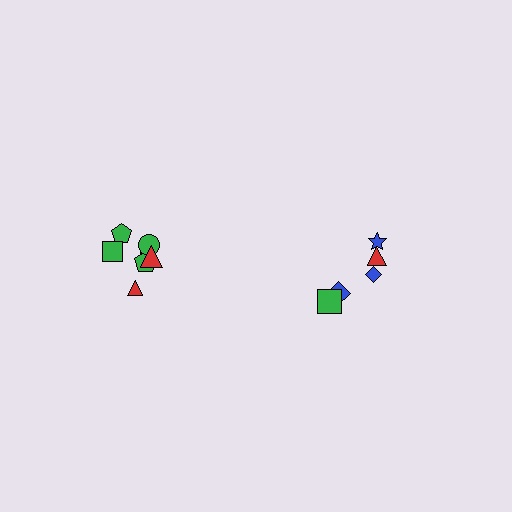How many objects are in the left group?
There are 7 objects.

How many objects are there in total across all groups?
There are 12 objects.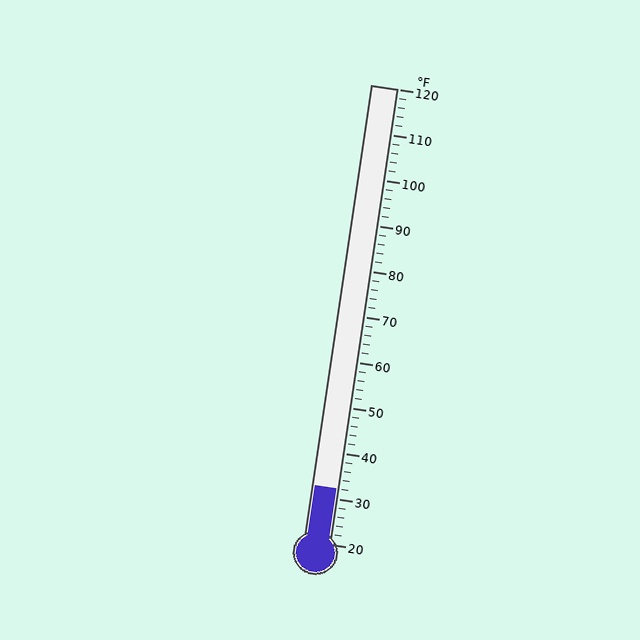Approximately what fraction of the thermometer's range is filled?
The thermometer is filled to approximately 10% of its range.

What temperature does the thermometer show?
The thermometer shows approximately 32°F.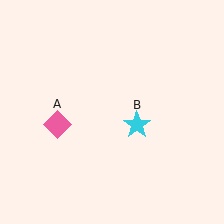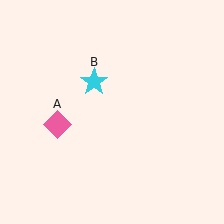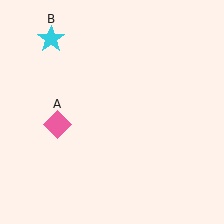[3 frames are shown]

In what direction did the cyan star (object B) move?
The cyan star (object B) moved up and to the left.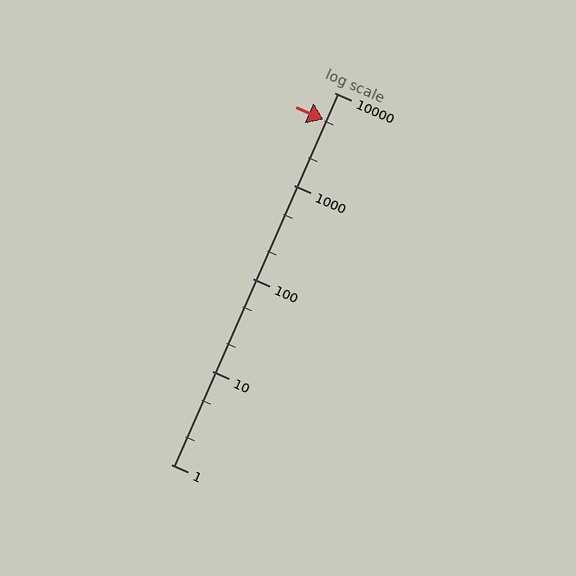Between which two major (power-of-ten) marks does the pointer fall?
The pointer is between 1000 and 10000.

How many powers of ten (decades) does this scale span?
The scale spans 4 decades, from 1 to 10000.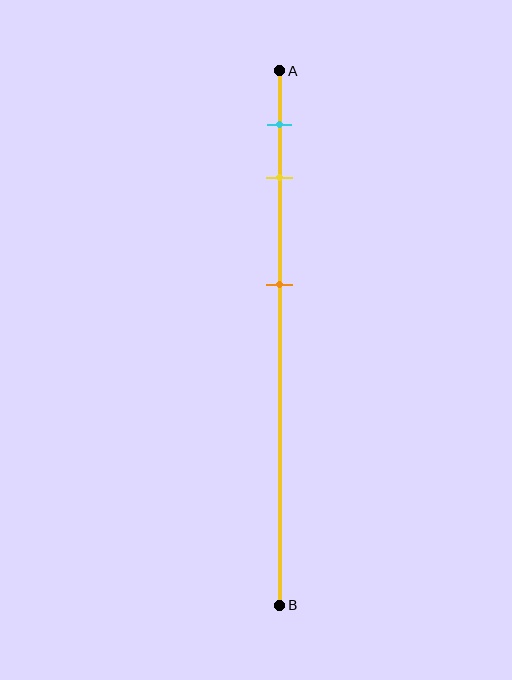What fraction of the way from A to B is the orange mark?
The orange mark is approximately 40% (0.4) of the way from A to B.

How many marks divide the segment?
There are 3 marks dividing the segment.